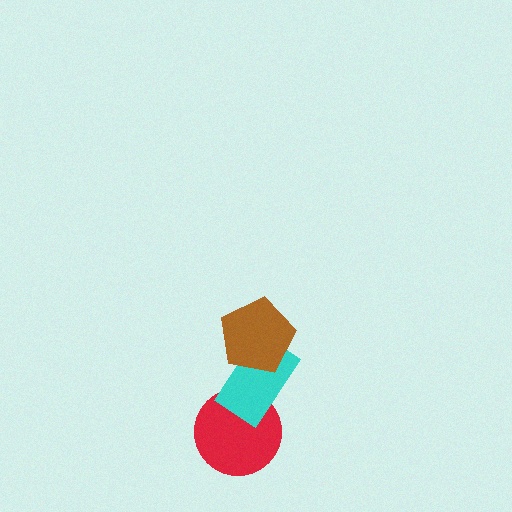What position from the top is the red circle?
The red circle is 3rd from the top.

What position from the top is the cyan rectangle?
The cyan rectangle is 2nd from the top.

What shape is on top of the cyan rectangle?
The brown pentagon is on top of the cyan rectangle.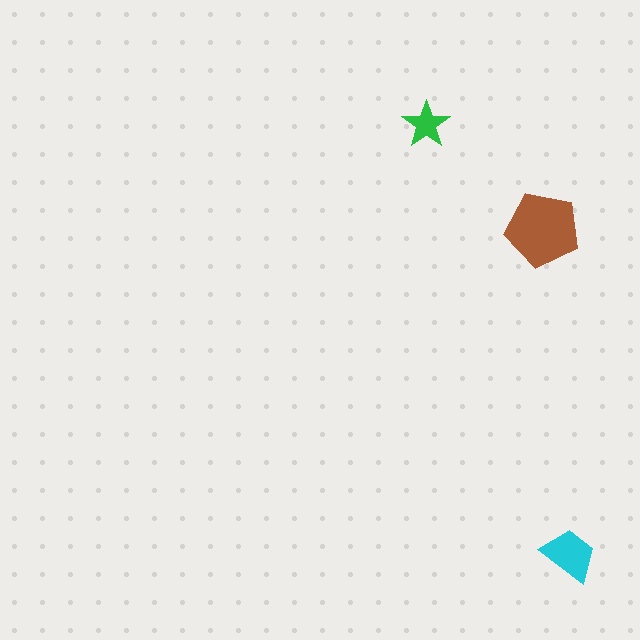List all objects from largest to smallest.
The brown pentagon, the cyan trapezoid, the green star.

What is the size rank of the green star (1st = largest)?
3rd.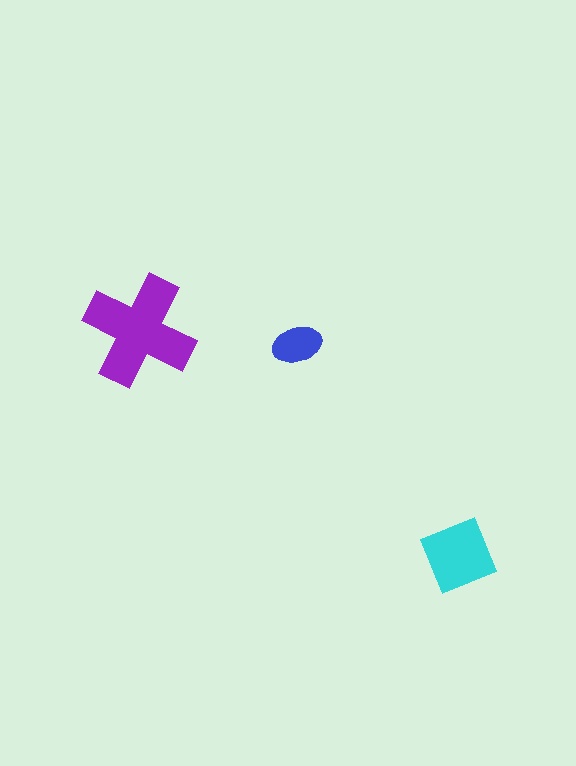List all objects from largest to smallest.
The purple cross, the cyan diamond, the blue ellipse.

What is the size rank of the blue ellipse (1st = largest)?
3rd.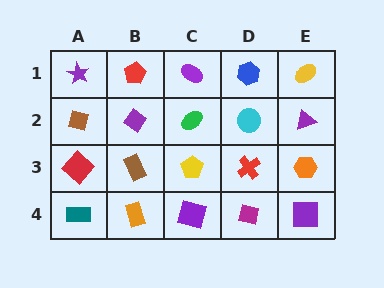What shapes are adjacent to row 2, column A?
A purple star (row 1, column A), a red diamond (row 3, column A), a purple diamond (row 2, column B).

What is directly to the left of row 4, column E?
A magenta square.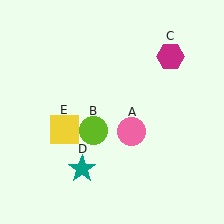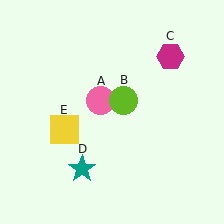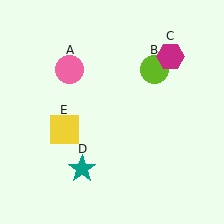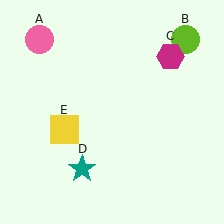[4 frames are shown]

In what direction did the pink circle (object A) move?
The pink circle (object A) moved up and to the left.